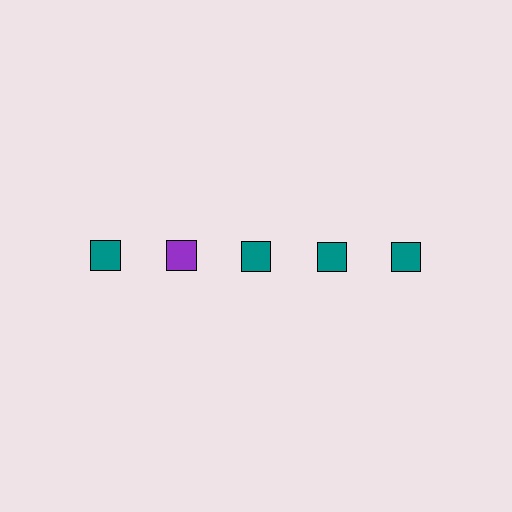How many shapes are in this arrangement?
There are 5 shapes arranged in a grid pattern.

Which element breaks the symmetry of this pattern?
The purple square in the top row, second from left column breaks the symmetry. All other shapes are teal squares.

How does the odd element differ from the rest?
It has a different color: purple instead of teal.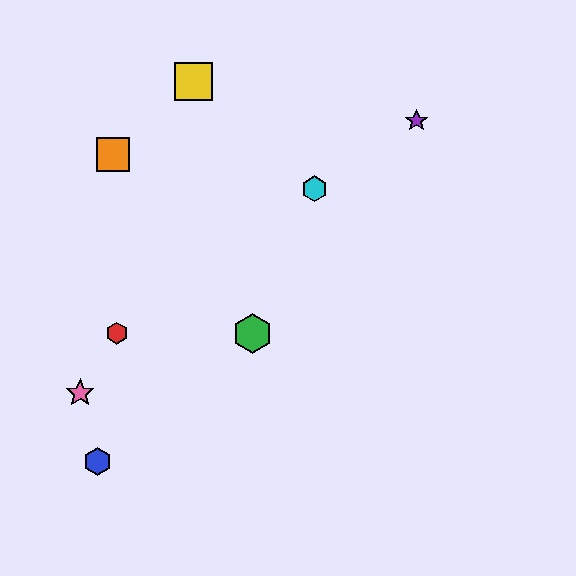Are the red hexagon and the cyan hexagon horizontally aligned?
No, the red hexagon is at y≈333 and the cyan hexagon is at y≈189.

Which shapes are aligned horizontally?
The red hexagon, the green hexagon are aligned horizontally.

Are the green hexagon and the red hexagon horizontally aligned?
Yes, both are at y≈333.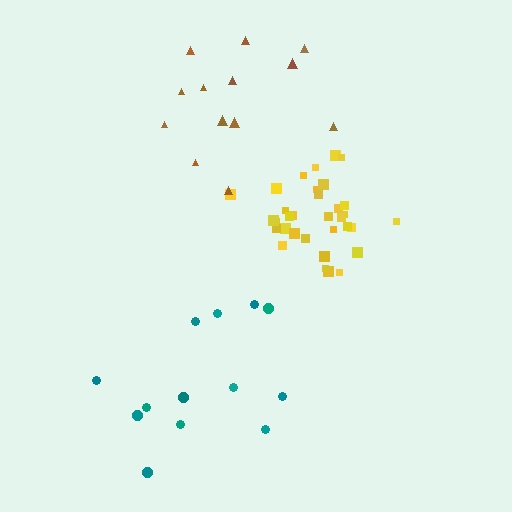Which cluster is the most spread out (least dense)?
Brown.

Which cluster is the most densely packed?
Yellow.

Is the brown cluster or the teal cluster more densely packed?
Teal.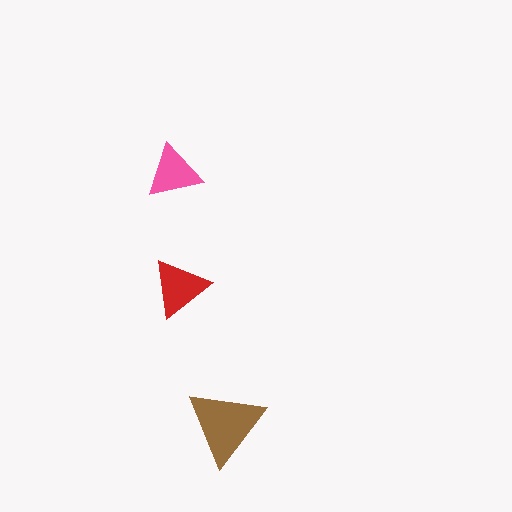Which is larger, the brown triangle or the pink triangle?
The brown one.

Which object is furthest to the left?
The pink triangle is leftmost.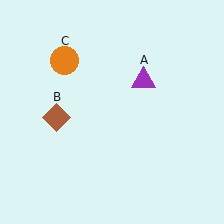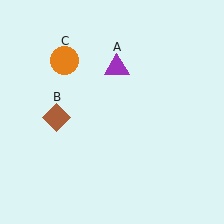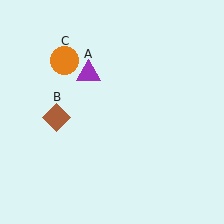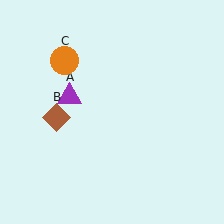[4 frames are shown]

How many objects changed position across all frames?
1 object changed position: purple triangle (object A).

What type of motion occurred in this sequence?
The purple triangle (object A) rotated counterclockwise around the center of the scene.